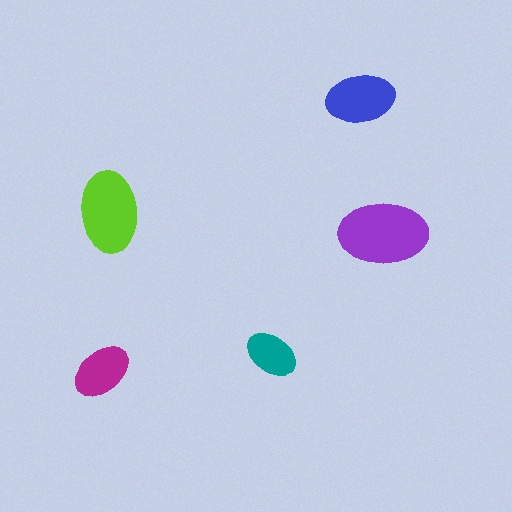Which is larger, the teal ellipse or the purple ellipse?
The purple one.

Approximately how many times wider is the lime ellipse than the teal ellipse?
About 1.5 times wider.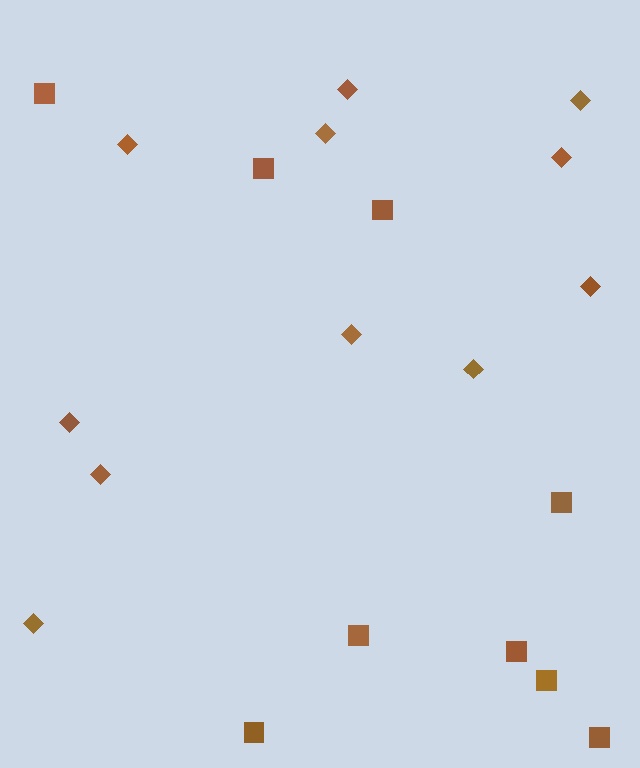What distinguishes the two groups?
There are 2 groups: one group of diamonds (11) and one group of squares (9).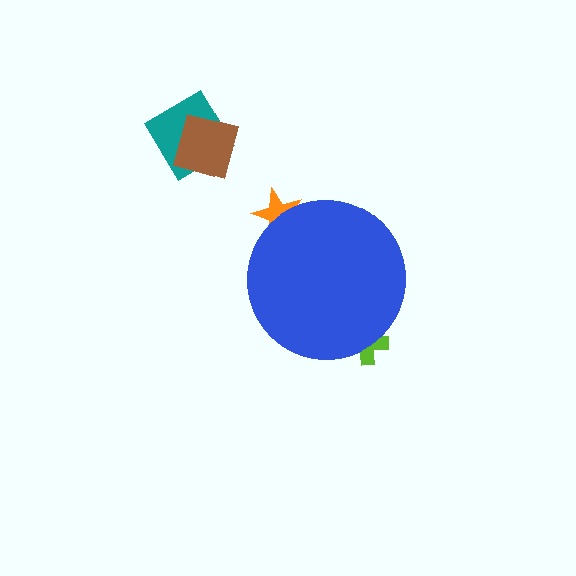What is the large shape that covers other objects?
A blue circle.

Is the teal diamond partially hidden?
No, the teal diamond is fully visible.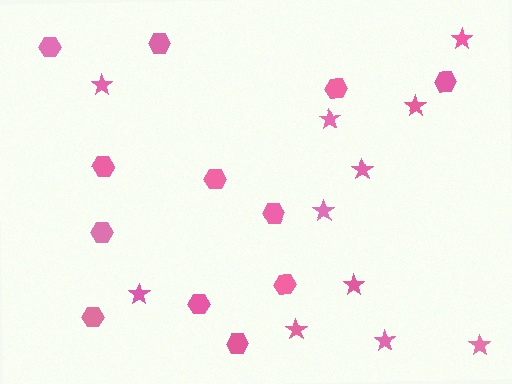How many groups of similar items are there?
There are 2 groups: one group of hexagons (12) and one group of stars (11).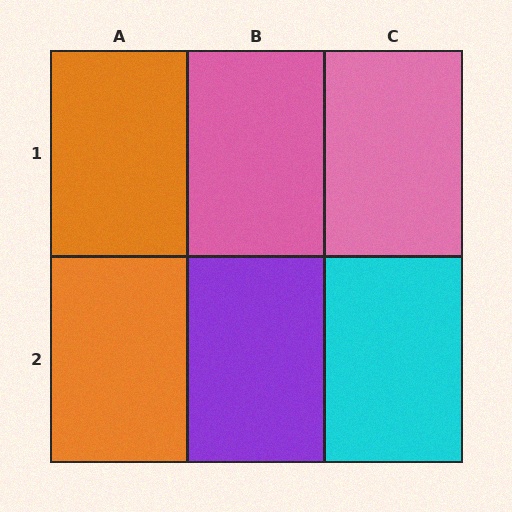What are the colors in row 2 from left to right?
Orange, purple, cyan.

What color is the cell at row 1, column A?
Orange.